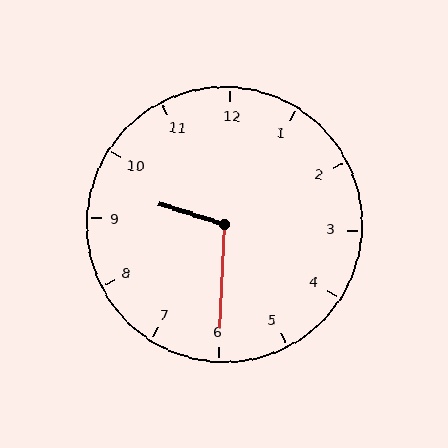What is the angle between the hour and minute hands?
Approximately 105 degrees.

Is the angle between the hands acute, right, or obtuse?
It is obtuse.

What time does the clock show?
9:30.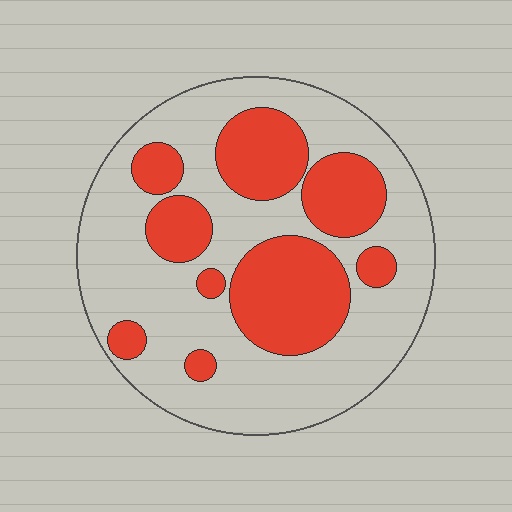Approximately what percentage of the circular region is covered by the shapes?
Approximately 35%.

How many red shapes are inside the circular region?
9.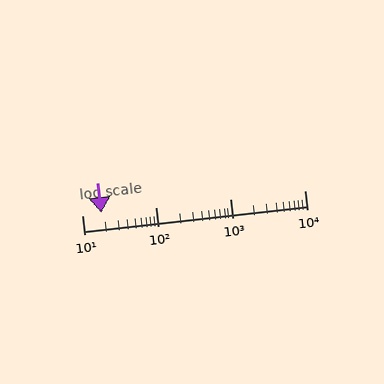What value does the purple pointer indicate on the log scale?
The pointer indicates approximately 18.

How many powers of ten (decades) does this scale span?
The scale spans 3 decades, from 10 to 10000.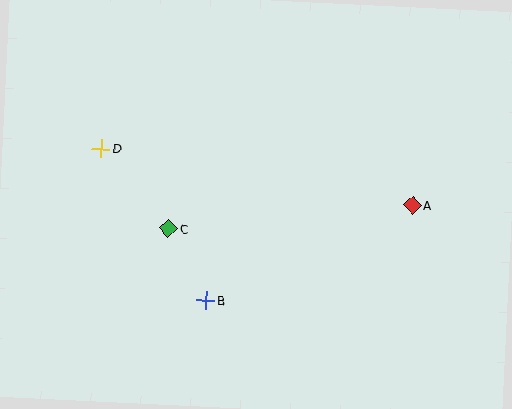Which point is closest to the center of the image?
Point C at (168, 229) is closest to the center.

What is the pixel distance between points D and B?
The distance between D and B is 185 pixels.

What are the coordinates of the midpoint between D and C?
The midpoint between D and C is at (135, 188).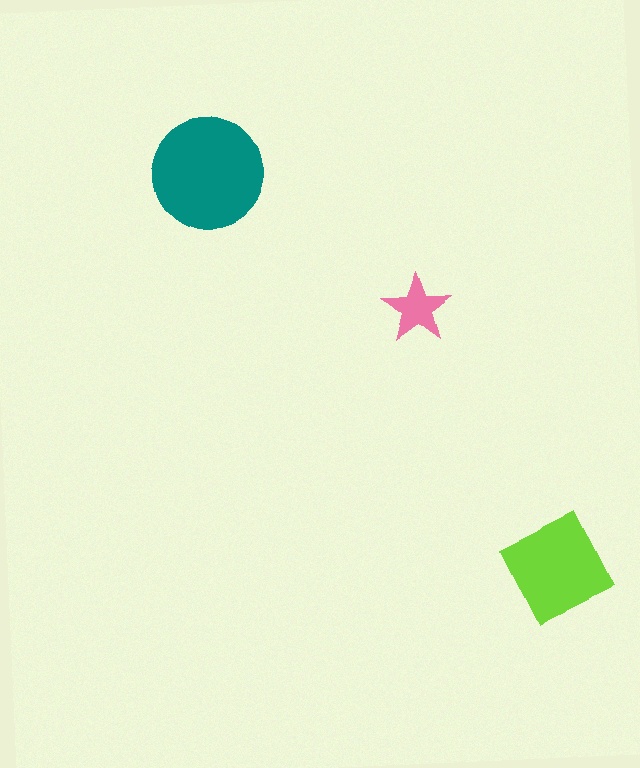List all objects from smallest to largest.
The pink star, the lime diamond, the teal circle.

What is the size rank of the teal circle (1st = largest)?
1st.